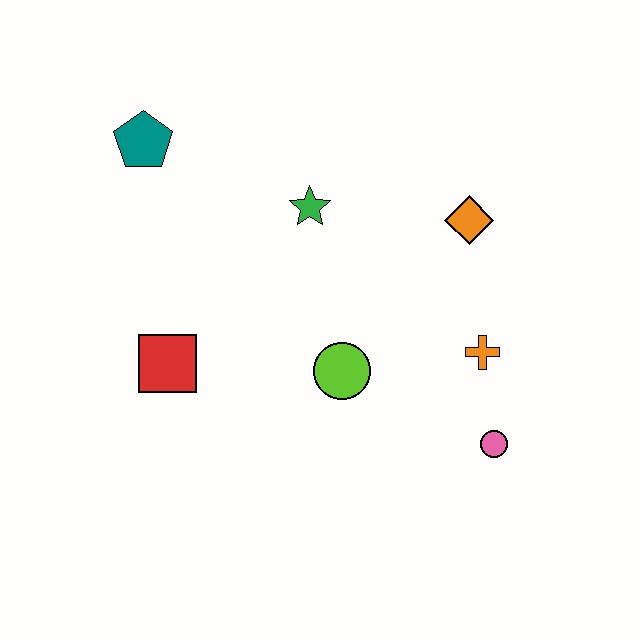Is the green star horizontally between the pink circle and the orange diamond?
No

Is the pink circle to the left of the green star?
No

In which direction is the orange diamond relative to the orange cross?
The orange diamond is above the orange cross.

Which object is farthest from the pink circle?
The teal pentagon is farthest from the pink circle.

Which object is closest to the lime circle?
The orange cross is closest to the lime circle.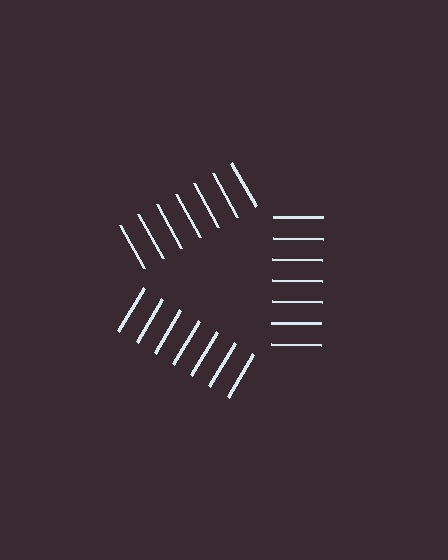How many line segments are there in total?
21 — 7 along each of the 3 edges.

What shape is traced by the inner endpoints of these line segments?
An illusory triangle — the line segments terminate on its edges but no continuous stroke is drawn.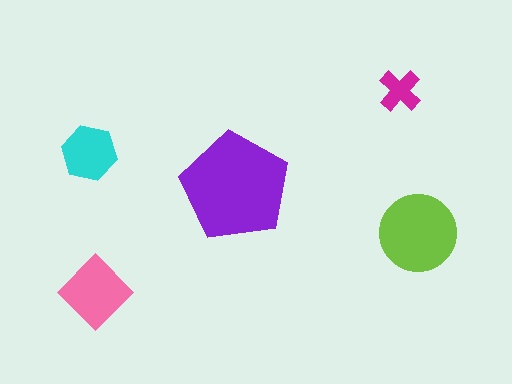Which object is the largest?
The purple pentagon.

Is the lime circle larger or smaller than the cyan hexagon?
Larger.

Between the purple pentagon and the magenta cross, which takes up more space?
The purple pentagon.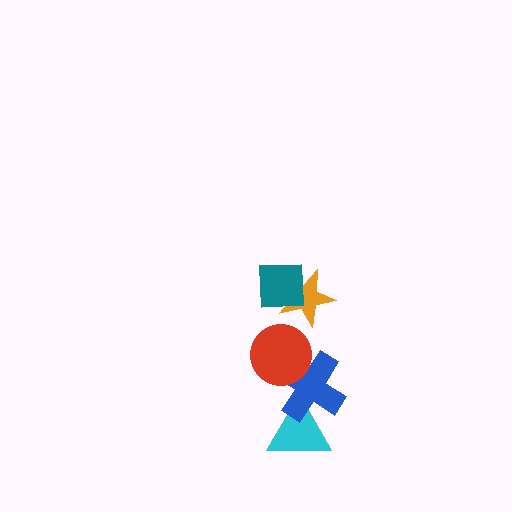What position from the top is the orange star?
The orange star is 2nd from the top.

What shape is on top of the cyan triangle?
The blue cross is on top of the cyan triangle.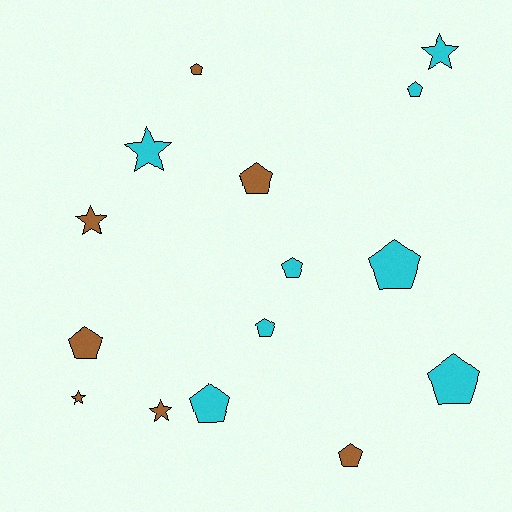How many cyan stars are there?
There are 2 cyan stars.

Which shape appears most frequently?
Pentagon, with 10 objects.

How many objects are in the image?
There are 15 objects.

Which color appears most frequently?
Cyan, with 8 objects.